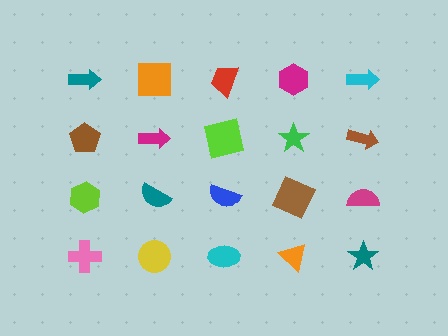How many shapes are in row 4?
5 shapes.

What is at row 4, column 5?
A teal star.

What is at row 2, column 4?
A green star.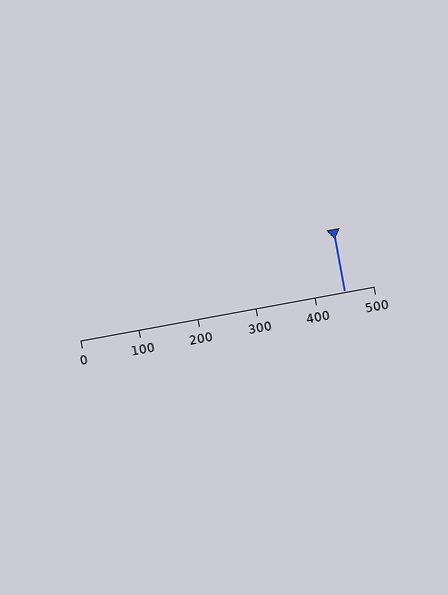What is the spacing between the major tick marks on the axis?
The major ticks are spaced 100 apart.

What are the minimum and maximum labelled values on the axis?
The axis runs from 0 to 500.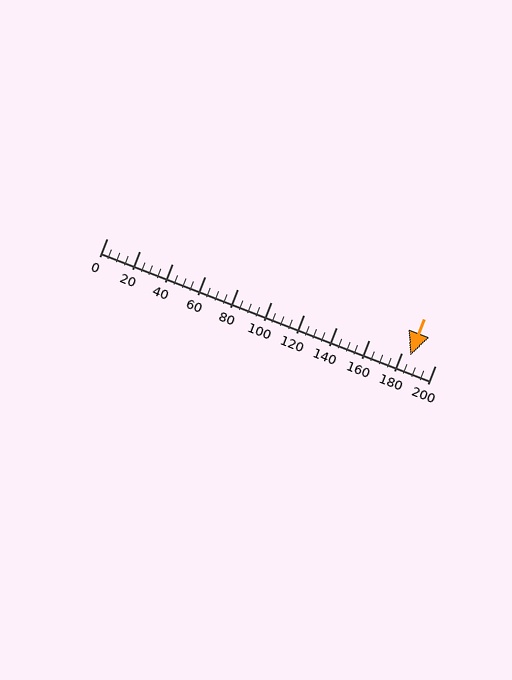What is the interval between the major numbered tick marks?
The major tick marks are spaced 20 units apart.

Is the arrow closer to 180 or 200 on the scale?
The arrow is closer to 180.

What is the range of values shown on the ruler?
The ruler shows values from 0 to 200.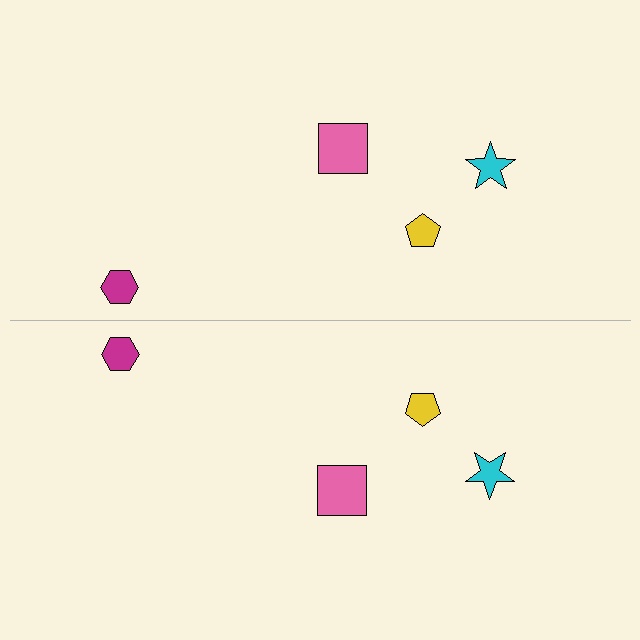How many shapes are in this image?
There are 8 shapes in this image.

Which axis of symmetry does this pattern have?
The pattern has a horizontal axis of symmetry running through the center of the image.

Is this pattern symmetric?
Yes, this pattern has bilateral (reflection) symmetry.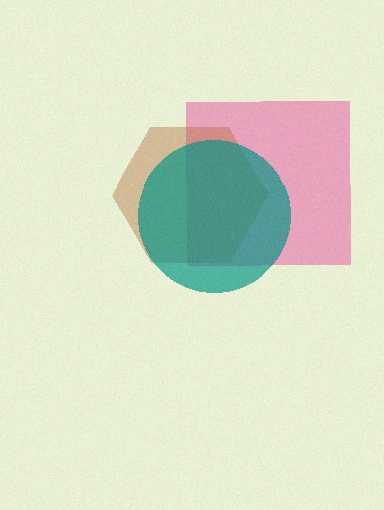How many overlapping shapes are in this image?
There are 3 overlapping shapes in the image.